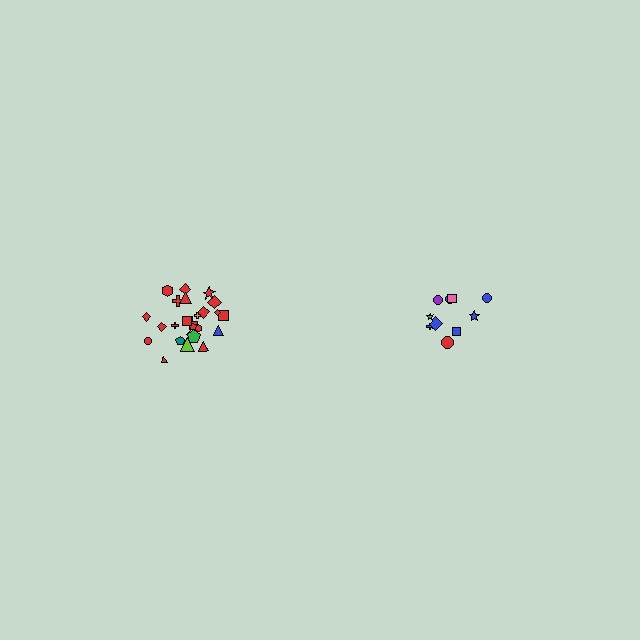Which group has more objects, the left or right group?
The left group.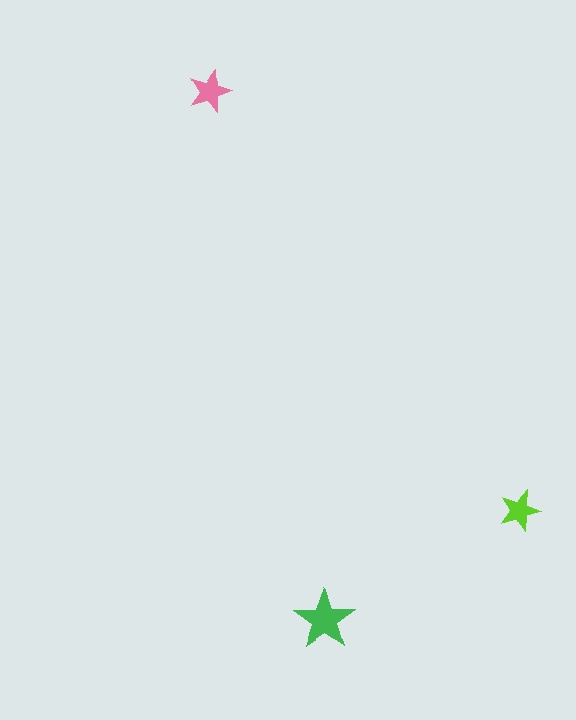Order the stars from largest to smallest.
the green one, the pink one, the lime one.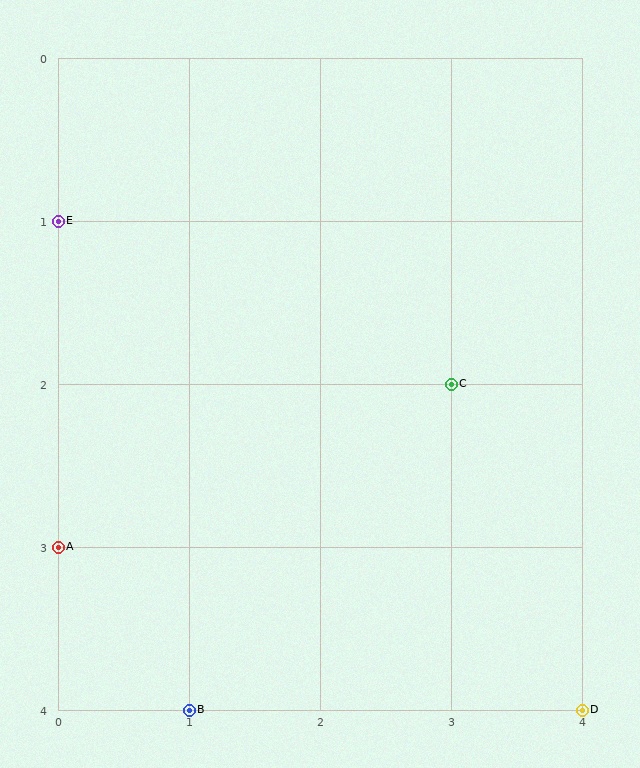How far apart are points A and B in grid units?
Points A and B are 1 column and 1 row apart (about 1.4 grid units diagonally).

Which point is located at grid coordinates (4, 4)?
Point D is at (4, 4).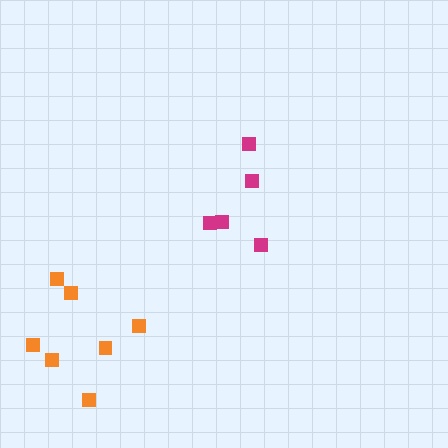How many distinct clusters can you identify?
There are 2 distinct clusters.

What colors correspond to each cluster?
The clusters are colored: orange, magenta.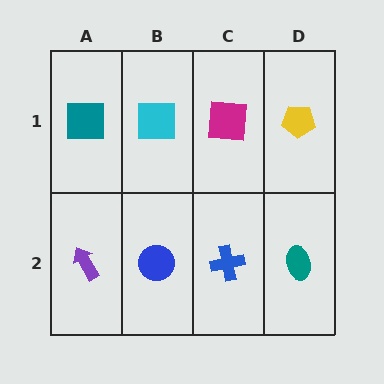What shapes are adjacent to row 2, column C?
A magenta square (row 1, column C), a blue circle (row 2, column B), a teal ellipse (row 2, column D).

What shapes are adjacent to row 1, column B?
A blue circle (row 2, column B), a teal square (row 1, column A), a magenta square (row 1, column C).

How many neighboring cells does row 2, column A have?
2.